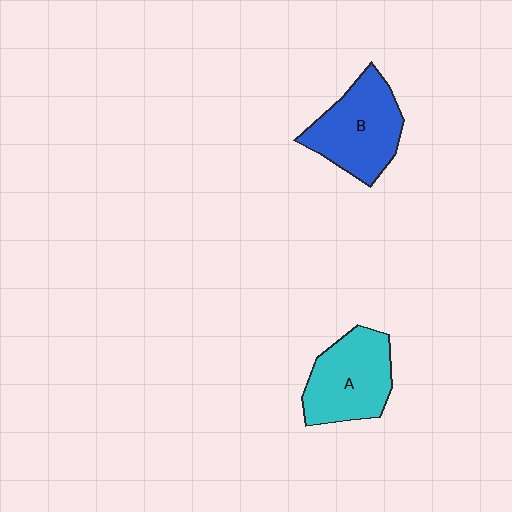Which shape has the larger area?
Shape B (blue).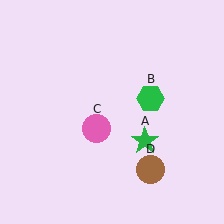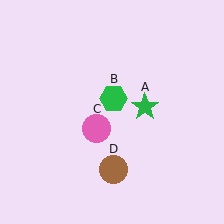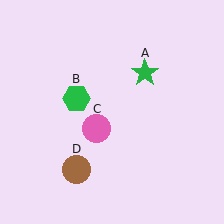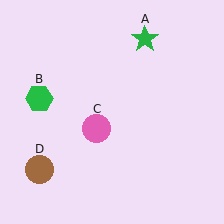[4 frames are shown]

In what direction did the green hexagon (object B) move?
The green hexagon (object B) moved left.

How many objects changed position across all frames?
3 objects changed position: green star (object A), green hexagon (object B), brown circle (object D).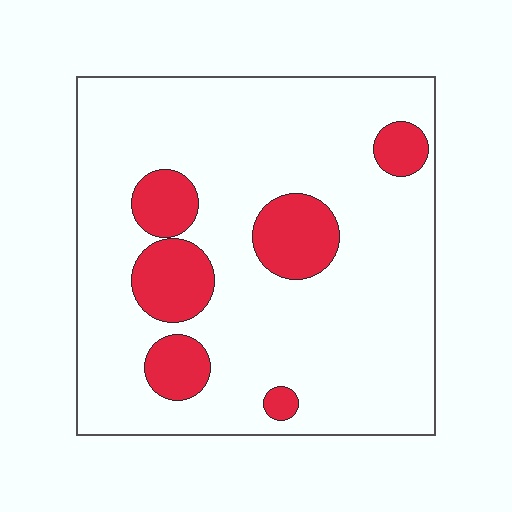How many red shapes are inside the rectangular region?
6.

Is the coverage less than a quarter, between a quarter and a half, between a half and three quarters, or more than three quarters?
Less than a quarter.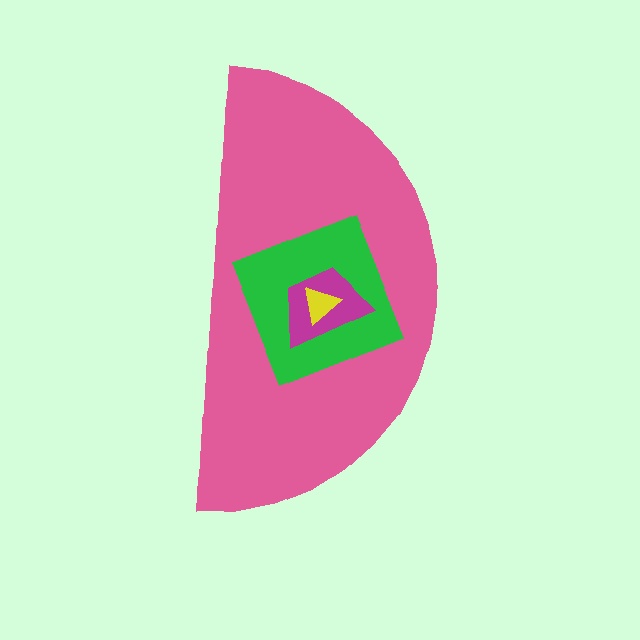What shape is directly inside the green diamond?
The magenta trapezoid.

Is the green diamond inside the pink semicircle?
Yes.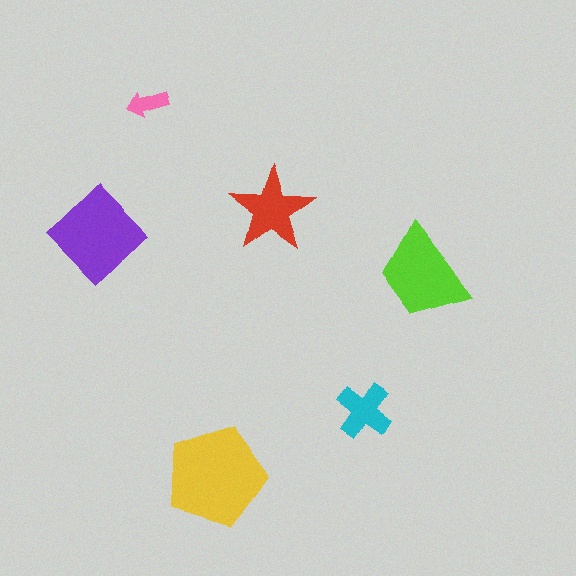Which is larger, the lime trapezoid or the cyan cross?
The lime trapezoid.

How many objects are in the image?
There are 6 objects in the image.